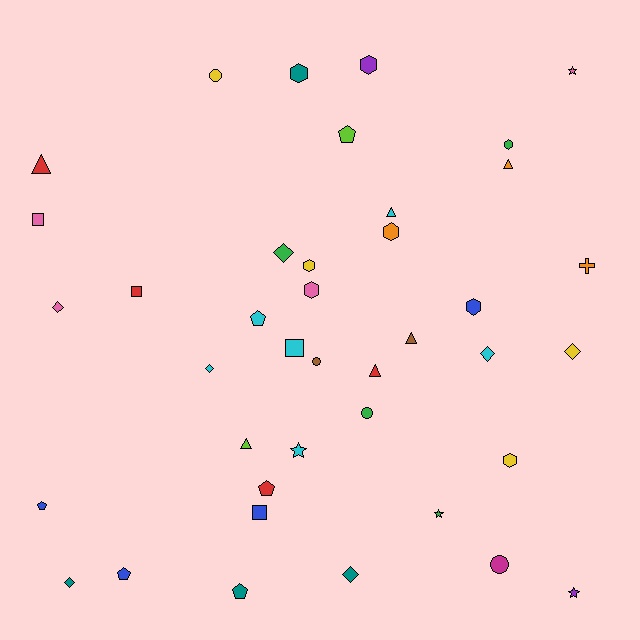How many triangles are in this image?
There are 6 triangles.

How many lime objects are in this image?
There are 2 lime objects.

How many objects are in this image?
There are 40 objects.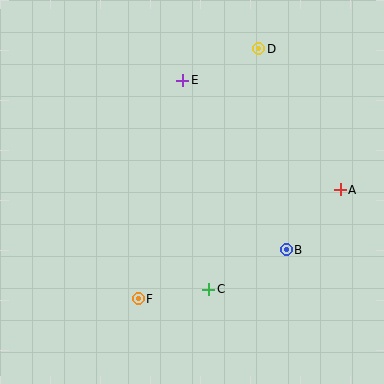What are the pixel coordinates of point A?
Point A is at (340, 190).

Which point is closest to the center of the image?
Point C at (209, 289) is closest to the center.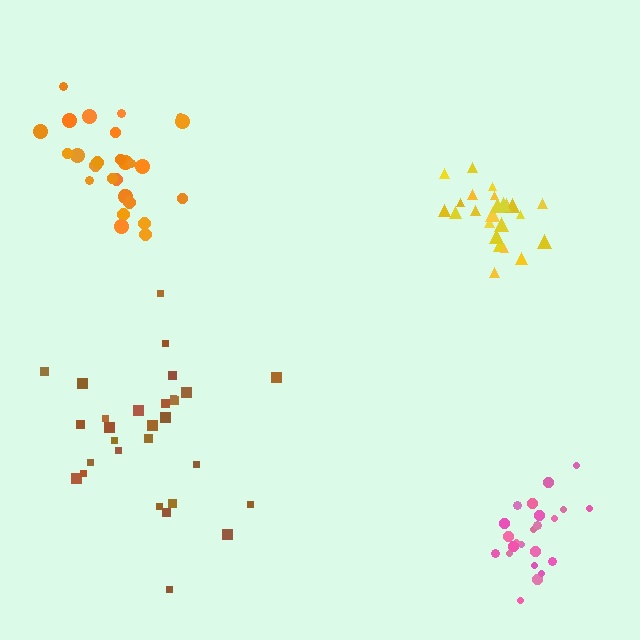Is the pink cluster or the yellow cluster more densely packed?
Yellow.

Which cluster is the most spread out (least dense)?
Brown.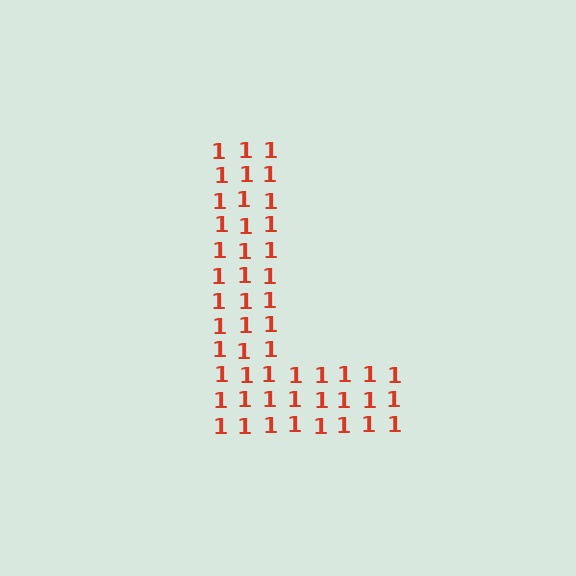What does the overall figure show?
The overall figure shows the letter L.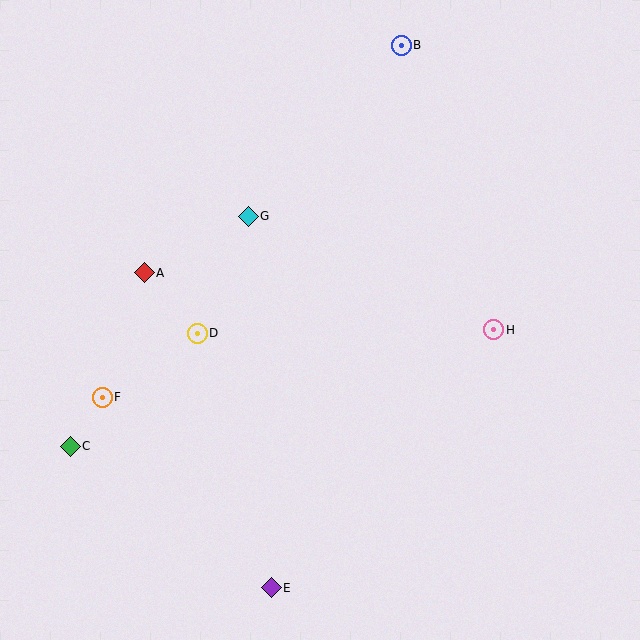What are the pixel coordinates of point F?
Point F is at (102, 397).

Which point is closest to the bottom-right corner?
Point H is closest to the bottom-right corner.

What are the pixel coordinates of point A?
Point A is at (144, 273).